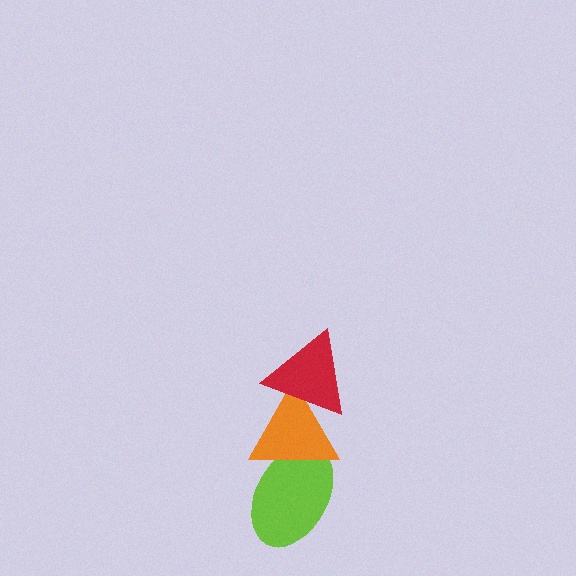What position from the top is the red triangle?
The red triangle is 1st from the top.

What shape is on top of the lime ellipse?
The orange triangle is on top of the lime ellipse.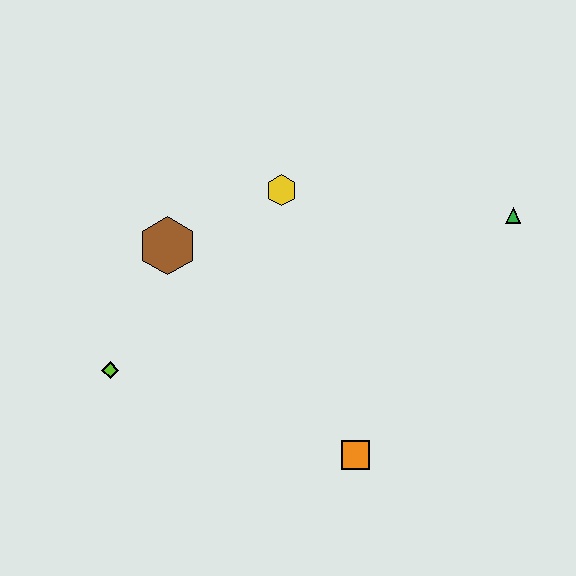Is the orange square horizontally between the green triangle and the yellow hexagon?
Yes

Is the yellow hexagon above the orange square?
Yes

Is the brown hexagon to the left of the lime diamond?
No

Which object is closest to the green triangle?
The yellow hexagon is closest to the green triangle.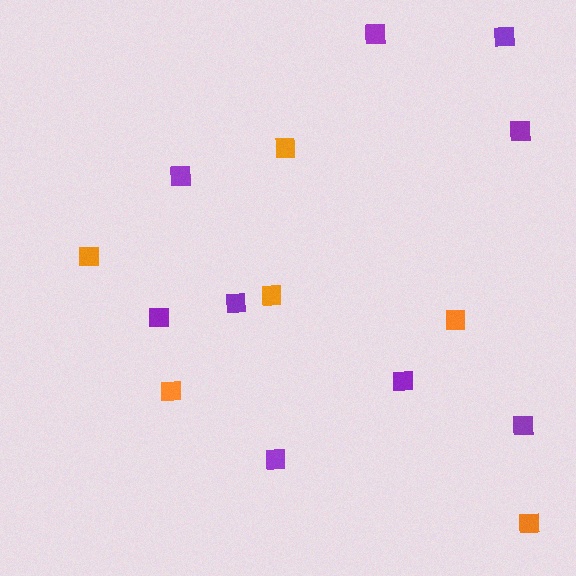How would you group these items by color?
There are 2 groups: one group of purple squares (9) and one group of orange squares (6).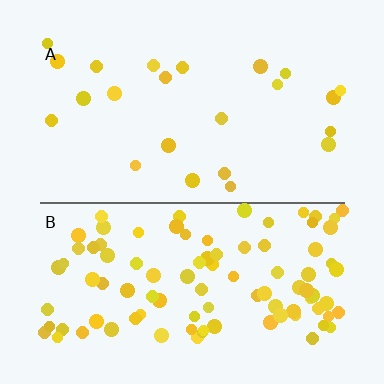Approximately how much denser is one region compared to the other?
Approximately 4.2× — region B over region A.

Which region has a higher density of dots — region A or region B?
B (the bottom).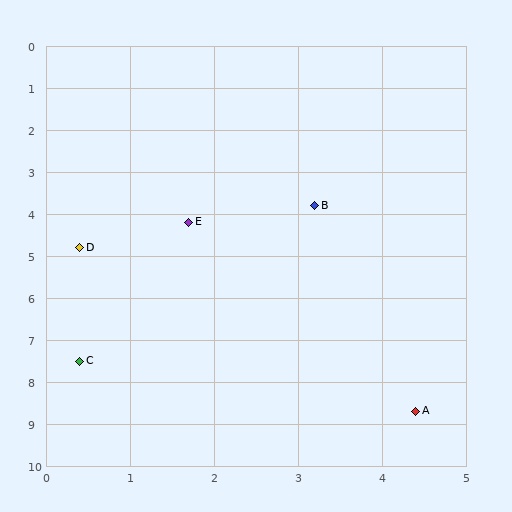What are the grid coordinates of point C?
Point C is at approximately (0.4, 7.5).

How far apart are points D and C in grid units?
Points D and C are about 2.7 grid units apart.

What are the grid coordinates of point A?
Point A is at approximately (4.4, 8.7).